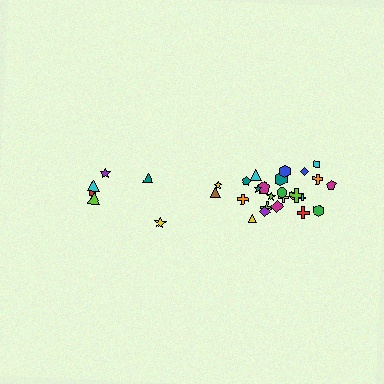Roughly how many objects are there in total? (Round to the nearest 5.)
Roughly 30 objects in total.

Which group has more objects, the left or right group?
The right group.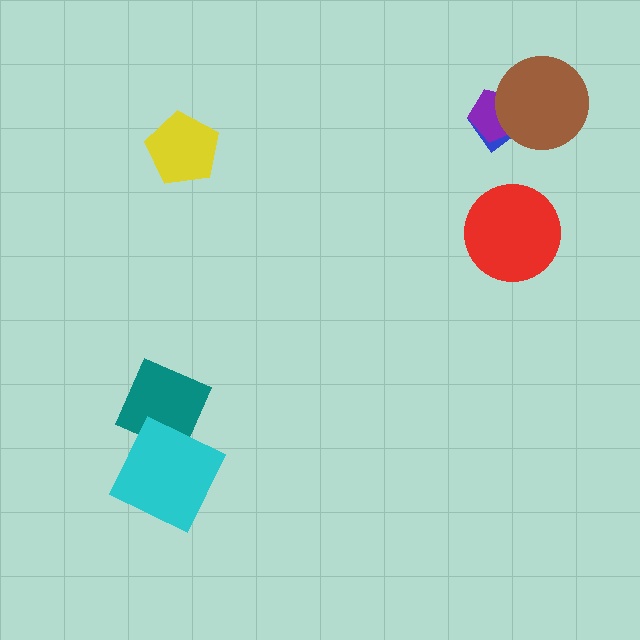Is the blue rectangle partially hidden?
Yes, it is partially covered by another shape.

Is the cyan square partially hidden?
No, no other shape covers it.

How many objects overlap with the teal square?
1 object overlaps with the teal square.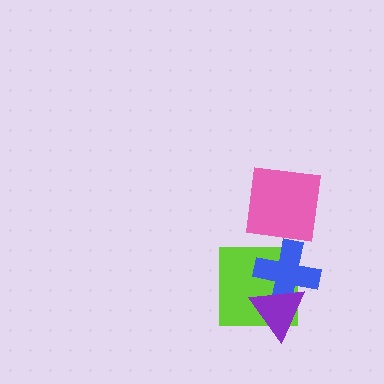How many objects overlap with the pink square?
0 objects overlap with the pink square.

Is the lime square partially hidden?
Yes, it is partially covered by another shape.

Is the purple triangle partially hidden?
No, no other shape covers it.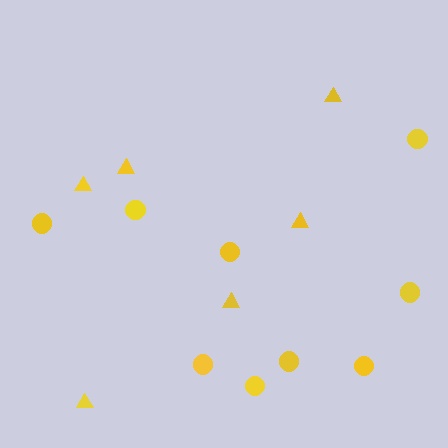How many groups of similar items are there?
There are 2 groups: one group of circles (9) and one group of triangles (6).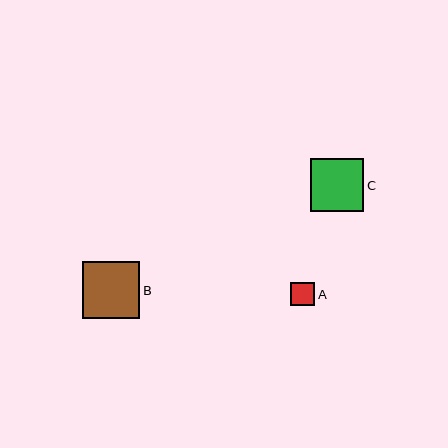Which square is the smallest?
Square A is the smallest with a size of approximately 24 pixels.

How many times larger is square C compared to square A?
Square C is approximately 2.2 times the size of square A.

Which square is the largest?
Square B is the largest with a size of approximately 57 pixels.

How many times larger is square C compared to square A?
Square C is approximately 2.2 times the size of square A.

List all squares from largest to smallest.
From largest to smallest: B, C, A.